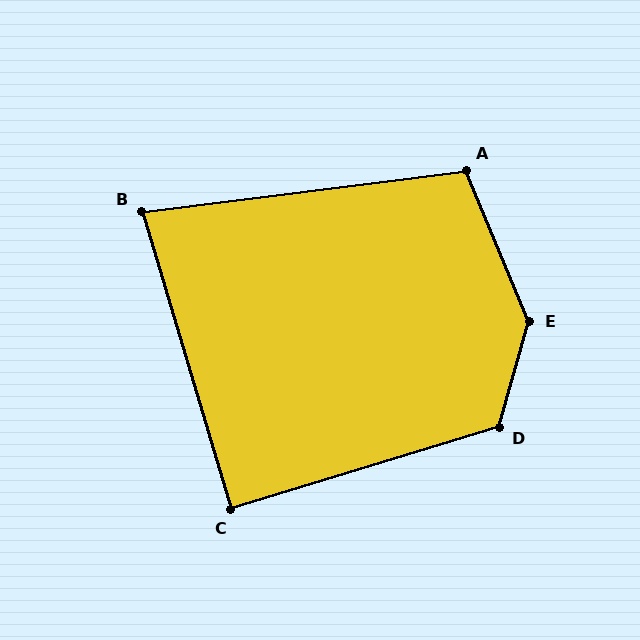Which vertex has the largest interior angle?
E, at approximately 142 degrees.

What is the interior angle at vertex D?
Approximately 123 degrees (obtuse).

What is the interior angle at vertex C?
Approximately 90 degrees (approximately right).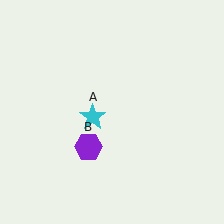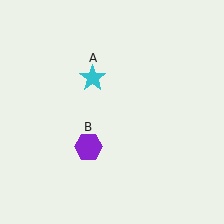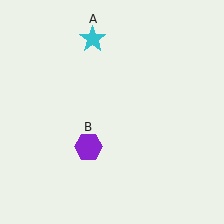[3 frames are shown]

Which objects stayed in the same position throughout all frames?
Purple hexagon (object B) remained stationary.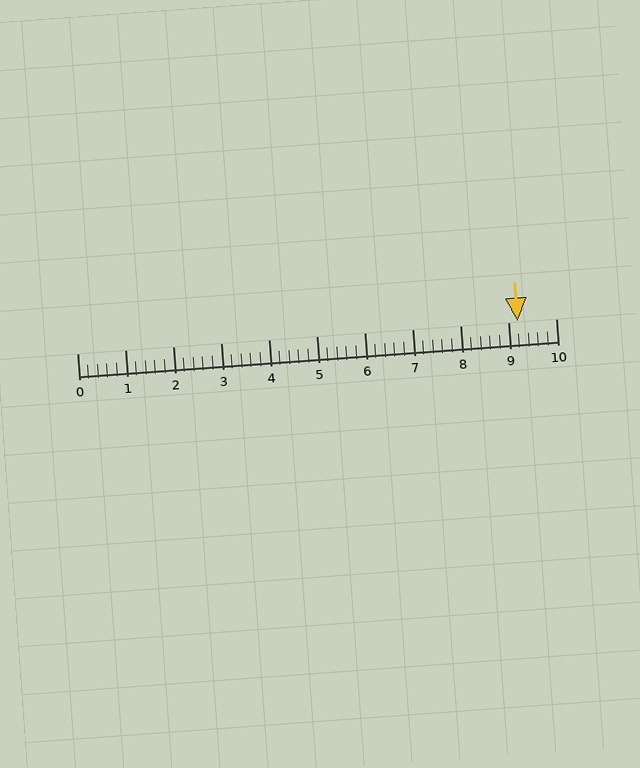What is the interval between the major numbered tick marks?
The major tick marks are spaced 1 units apart.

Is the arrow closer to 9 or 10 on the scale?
The arrow is closer to 9.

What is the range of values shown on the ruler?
The ruler shows values from 0 to 10.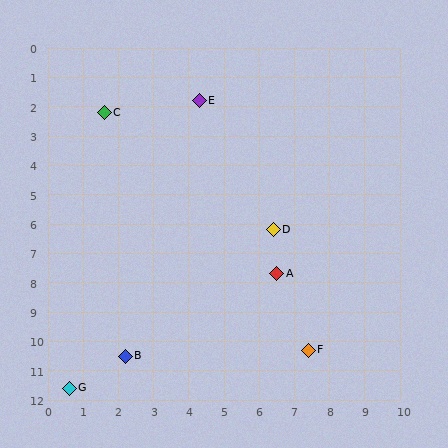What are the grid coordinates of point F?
Point F is at approximately (7.4, 10.3).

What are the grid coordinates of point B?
Point B is at approximately (2.2, 10.5).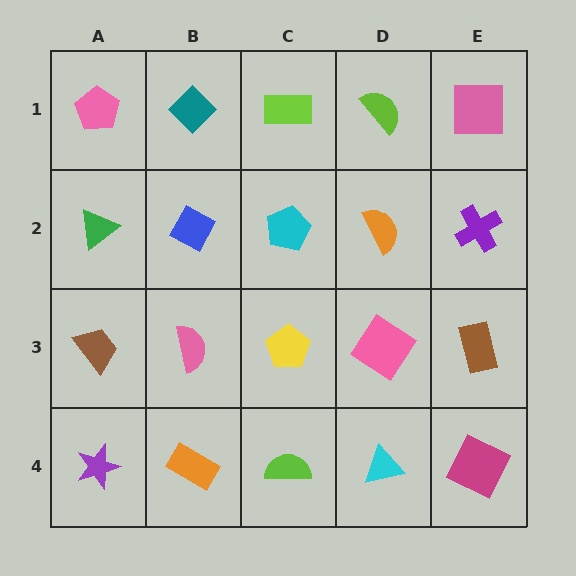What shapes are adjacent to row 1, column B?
A blue diamond (row 2, column B), a pink pentagon (row 1, column A), a lime rectangle (row 1, column C).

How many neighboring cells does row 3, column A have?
3.